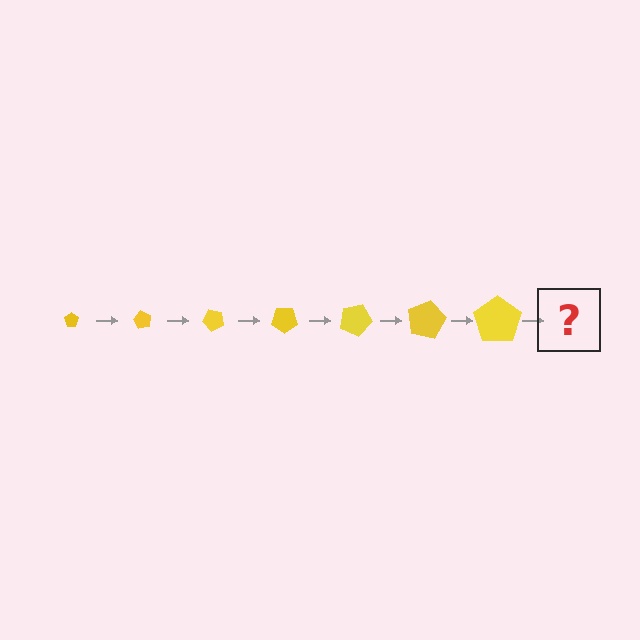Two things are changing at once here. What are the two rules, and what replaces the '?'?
The two rules are that the pentagon grows larger each step and it rotates 60 degrees each step. The '?' should be a pentagon, larger than the previous one and rotated 420 degrees from the start.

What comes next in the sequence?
The next element should be a pentagon, larger than the previous one and rotated 420 degrees from the start.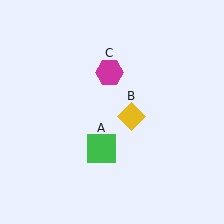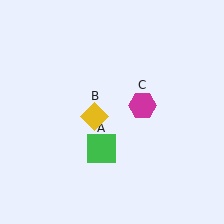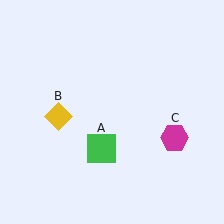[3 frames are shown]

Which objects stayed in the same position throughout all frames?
Green square (object A) remained stationary.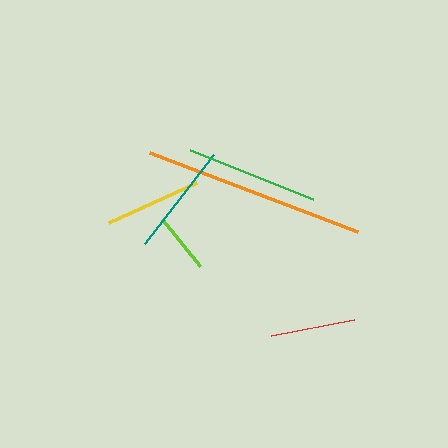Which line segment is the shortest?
The lime line is the shortest at approximately 61 pixels.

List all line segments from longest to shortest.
From longest to shortest: orange, green, teal, yellow, red, lime.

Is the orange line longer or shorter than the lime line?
The orange line is longer than the lime line.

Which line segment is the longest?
The orange line is the longest at approximately 222 pixels.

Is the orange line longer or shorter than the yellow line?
The orange line is longer than the yellow line.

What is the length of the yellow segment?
The yellow segment is approximately 97 pixels long.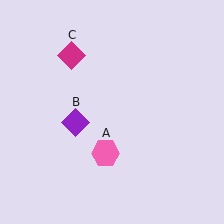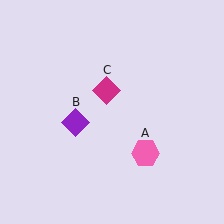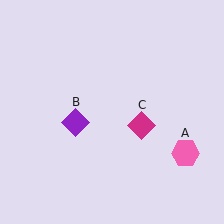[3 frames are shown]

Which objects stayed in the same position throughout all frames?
Purple diamond (object B) remained stationary.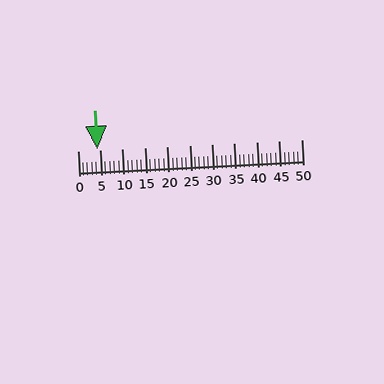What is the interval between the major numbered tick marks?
The major tick marks are spaced 5 units apart.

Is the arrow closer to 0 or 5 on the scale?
The arrow is closer to 5.